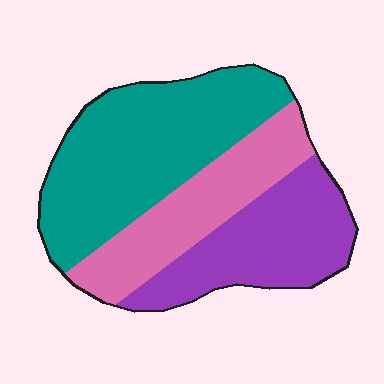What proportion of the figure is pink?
Pink takes up about one quarter (1/4) of the figure.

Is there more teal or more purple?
Teal.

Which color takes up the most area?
Teal, at roughly 45%.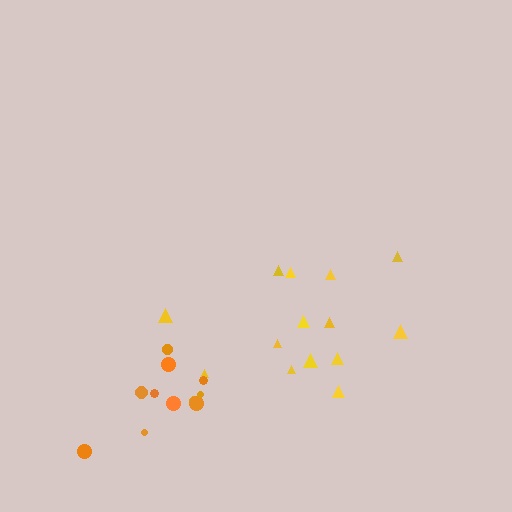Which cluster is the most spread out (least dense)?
Yellow.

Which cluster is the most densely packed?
Orange.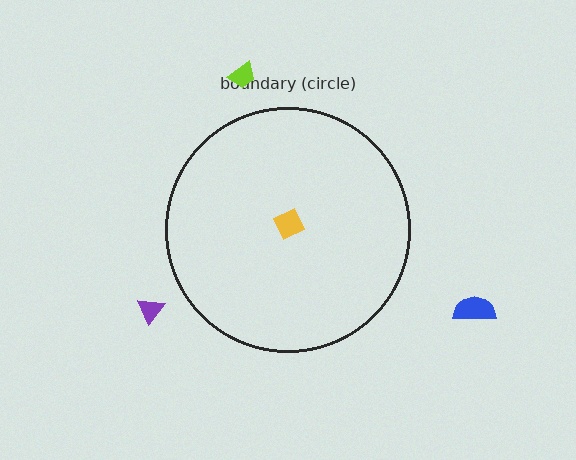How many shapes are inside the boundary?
1 inside, 3 outside.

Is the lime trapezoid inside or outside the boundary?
Outside.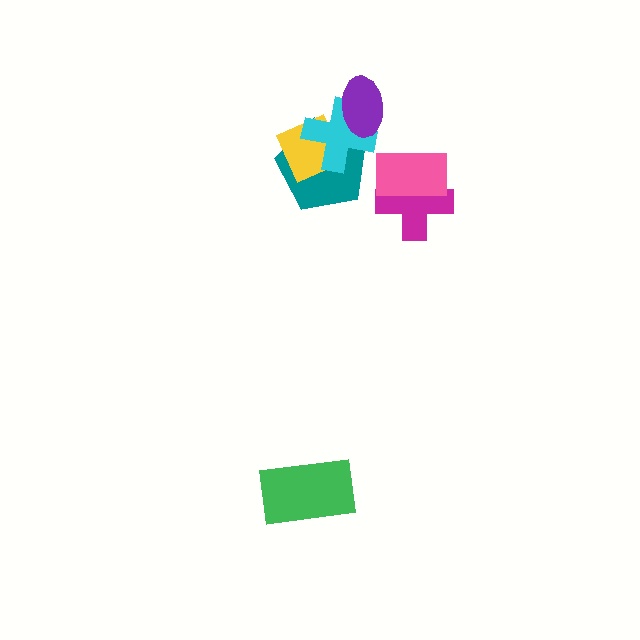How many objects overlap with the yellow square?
2 objects overlap with the yellow square.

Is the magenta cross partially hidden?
Yes, it is partially covered by another shape.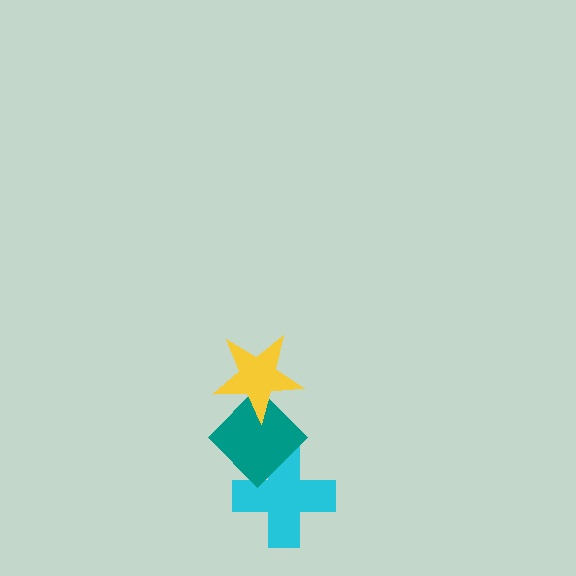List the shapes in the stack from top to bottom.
From top to bottom: the yellow star, the teal diamond, the cyan cross.